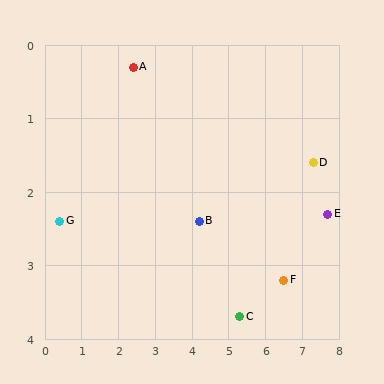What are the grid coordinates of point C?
Point C is at approximately (5.3, 3.7).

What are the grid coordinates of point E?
Point E is at approximately (7.7, 2.3).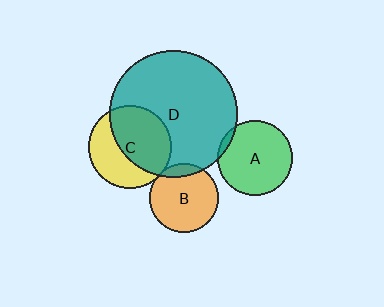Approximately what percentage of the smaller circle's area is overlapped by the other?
Approximately 5%.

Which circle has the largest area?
Circle D (teal).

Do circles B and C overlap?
Yes.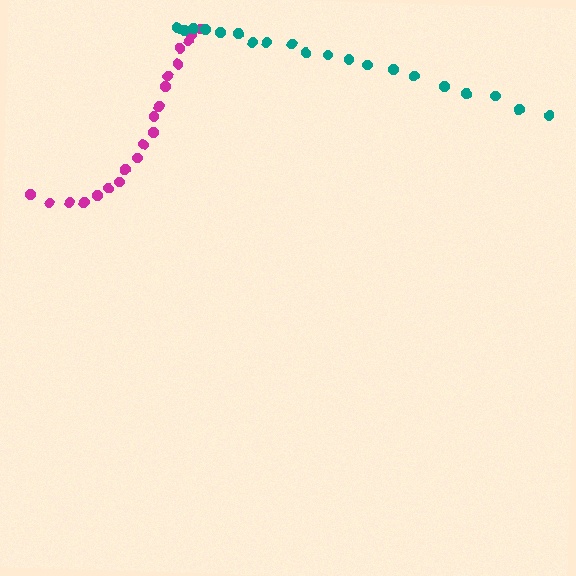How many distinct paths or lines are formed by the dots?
There are 2 distinct paths.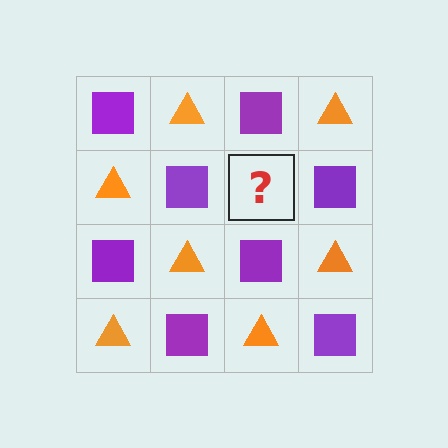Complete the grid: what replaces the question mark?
The question mark should be replaced with an orange triangle.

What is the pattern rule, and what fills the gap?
The rule is that it alternates purple square and orange triangle in a checkerboard pattern. The gap should be filled with an orange triangle.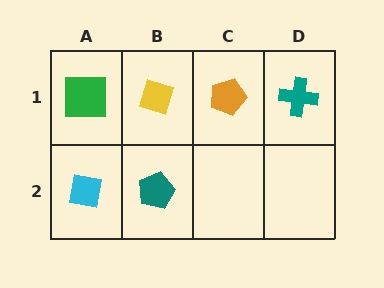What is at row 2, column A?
A cyan square.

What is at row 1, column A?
A green square.